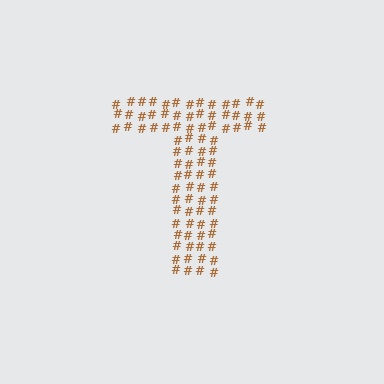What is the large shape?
The large shape is the letter T.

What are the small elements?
The small elements are hash symbols.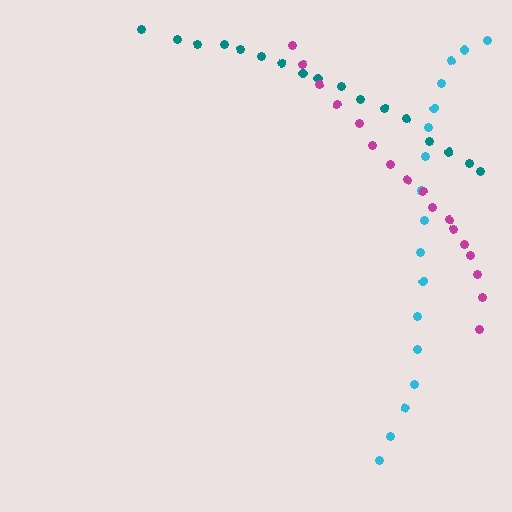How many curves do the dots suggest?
There are 3 distinct paths.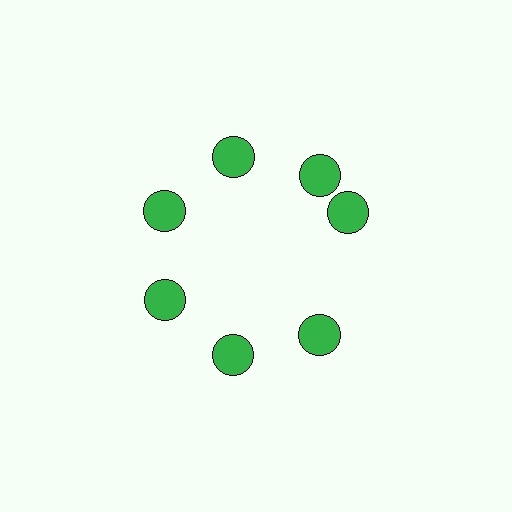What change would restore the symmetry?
The symmetry would be restored by rotating it back into even spacing with its neighbors so that all 7 circles sit at equal angles and equal distance from the center.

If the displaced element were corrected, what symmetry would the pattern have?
It would have 7-fold rotational symmetry — the pattern would map onto itself every 51 degrees.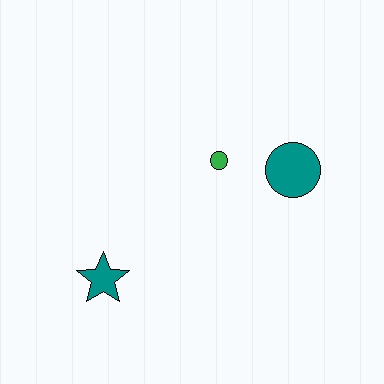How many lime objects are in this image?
There are no lime objects.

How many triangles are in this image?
There are no triangles.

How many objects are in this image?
There are 3 objects.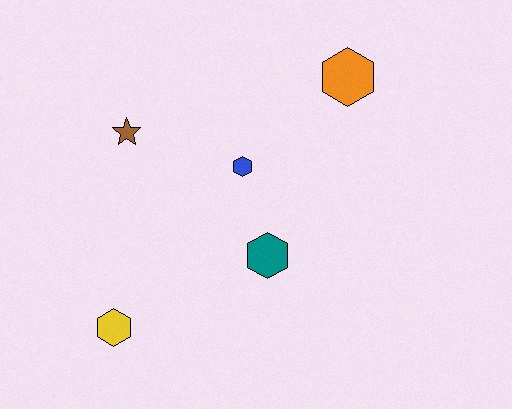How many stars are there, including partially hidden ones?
There is 1 star.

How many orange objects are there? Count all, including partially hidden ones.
There is 1 orange object.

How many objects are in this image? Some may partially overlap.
There are 5 objects.